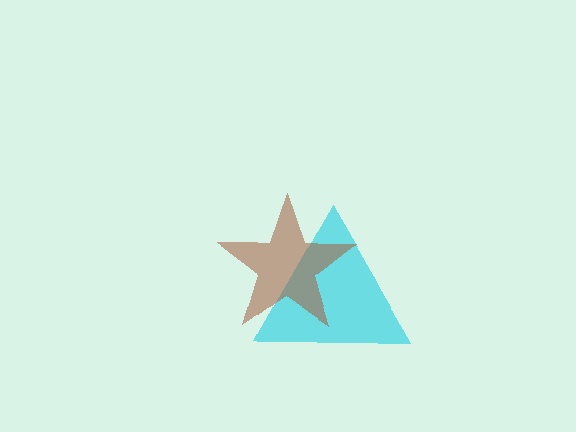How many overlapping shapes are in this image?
There are 2 overlapping shapes in the image.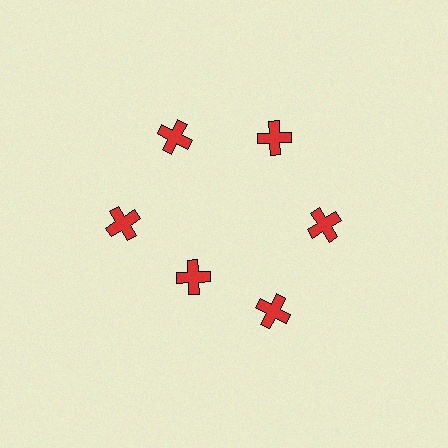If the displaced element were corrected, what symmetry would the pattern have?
It would have 6-fold rotational symmetry — the pattern would map onto itself every 60 degrees.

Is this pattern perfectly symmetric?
No. The 6 red crosses are arranged in a ring, but one element near the 7 o'clock position is pulled inward toward the center, breaking the 6-fold rotational symmetry.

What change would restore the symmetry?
The symmetry would be restored by moving it outward, back onto the ring so that all 6 crosses sit at equal angles and equal distance from the center.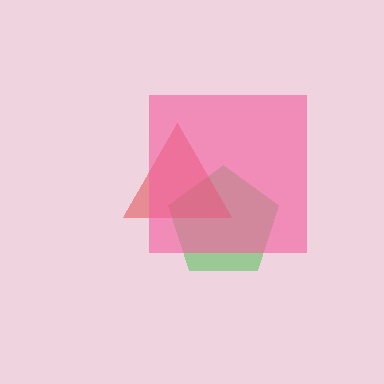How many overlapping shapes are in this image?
There are 3 overlapping shapes in the image.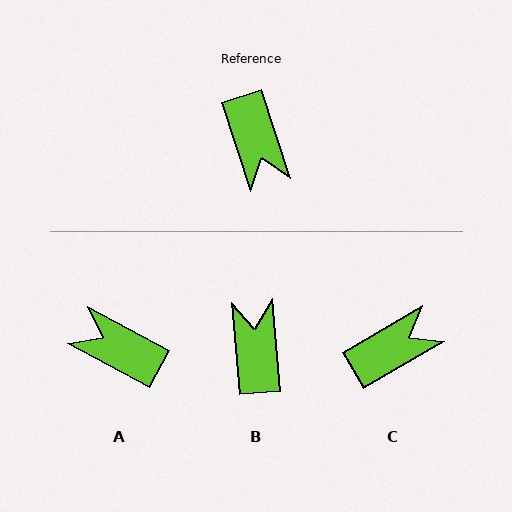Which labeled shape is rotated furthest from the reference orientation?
B, about 167 degrees away.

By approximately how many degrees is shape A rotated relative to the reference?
Approximately 136 degrees clockwise.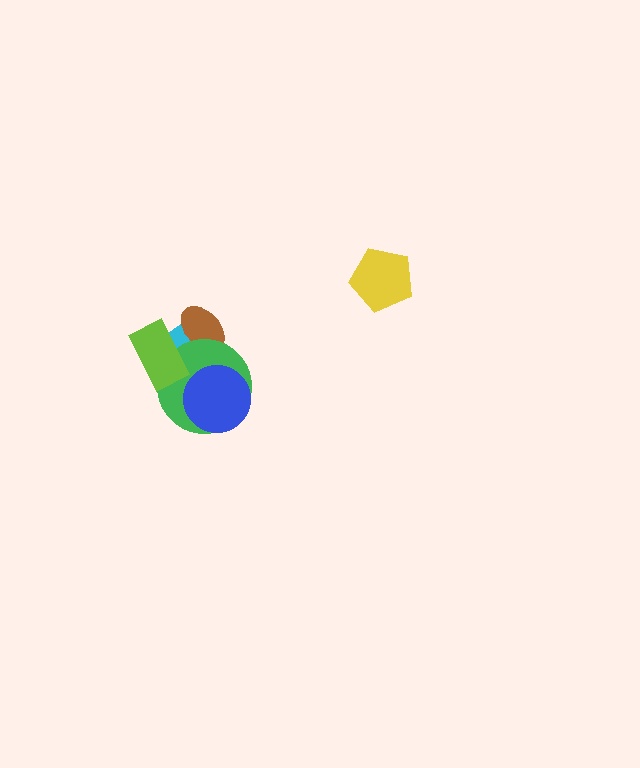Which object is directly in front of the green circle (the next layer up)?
The lime rectangle is directly in front of the green circle.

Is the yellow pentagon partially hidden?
No, no other shape covers it.